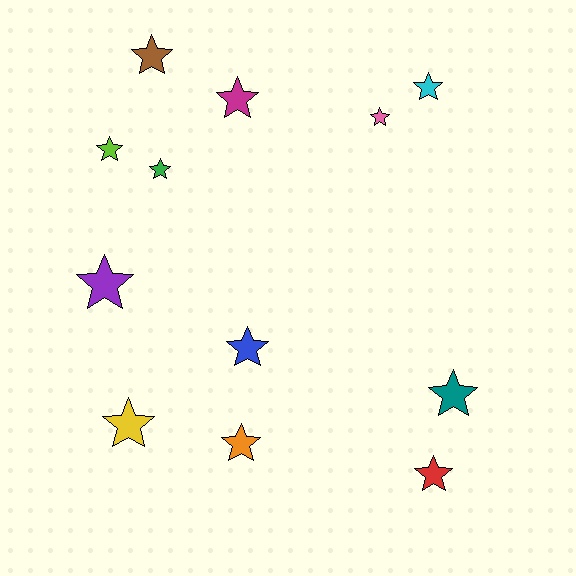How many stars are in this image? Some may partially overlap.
There are 12 stars.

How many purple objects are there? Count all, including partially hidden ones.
There is 1 purple object.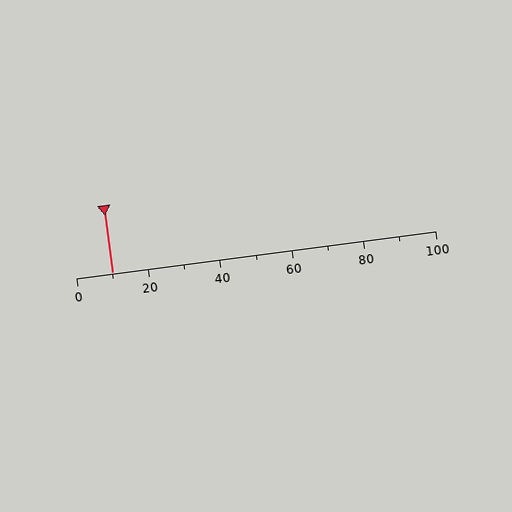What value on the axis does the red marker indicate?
The marker indicates approximately 10.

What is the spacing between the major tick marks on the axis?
The major ticks are spaced 20 apart.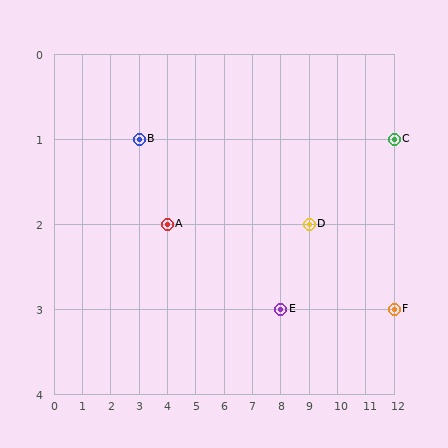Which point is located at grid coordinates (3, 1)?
Point B is at (3, 1).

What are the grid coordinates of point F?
Point F is at grid coordinates (12, 3).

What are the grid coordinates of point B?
Point B is at grid coordinates (3, 1).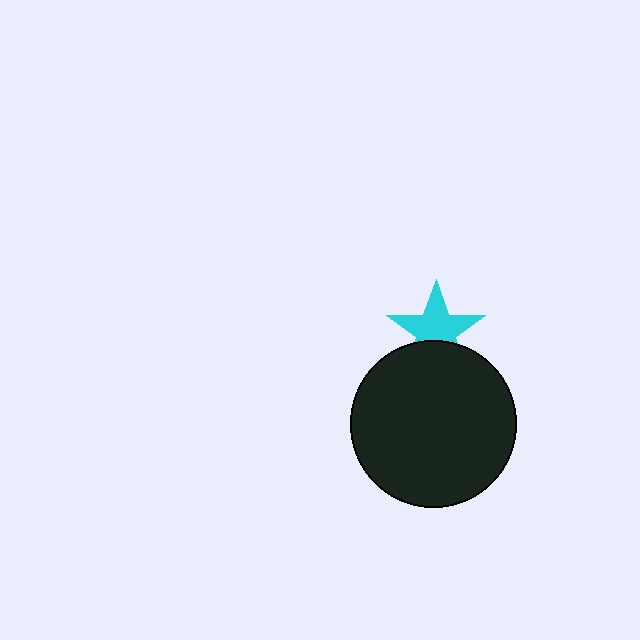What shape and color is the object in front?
The object in front is a black circle.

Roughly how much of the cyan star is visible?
Most of it is visible (roughly 67%).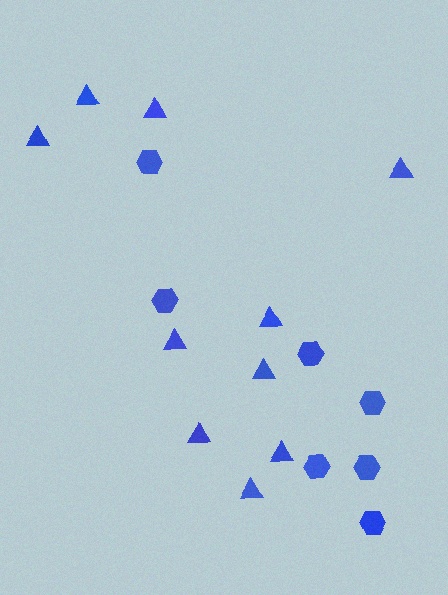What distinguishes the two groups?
There are 2 groups: one group of triangles (10) and one group of hexagons (7).